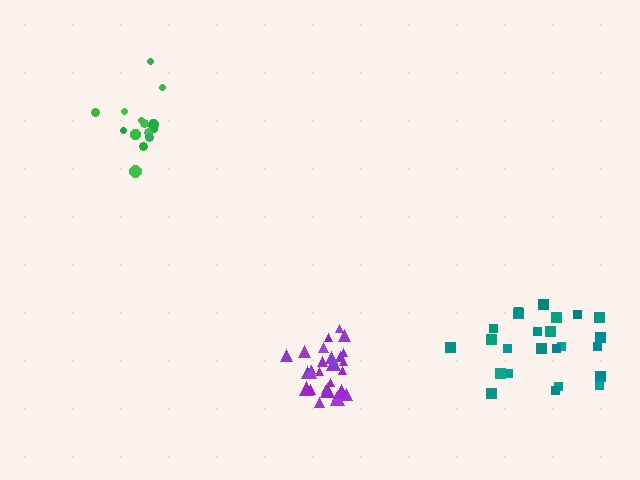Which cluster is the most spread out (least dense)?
Teal.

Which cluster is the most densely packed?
Purple.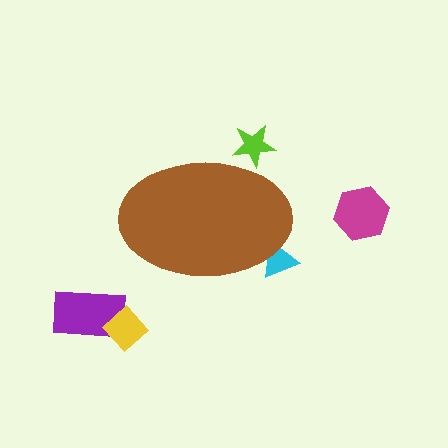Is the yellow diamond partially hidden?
No, the yellow diamond is fully visible.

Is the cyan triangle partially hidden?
Yes, the cyan triangle is partially hidden behind the brown ellipse.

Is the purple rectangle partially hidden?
No, the purple rectangle is fully visible.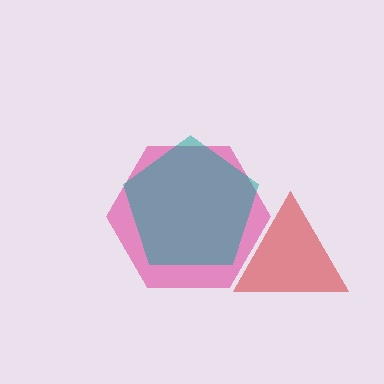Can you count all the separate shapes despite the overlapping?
Yes, there are 3 separate shapes.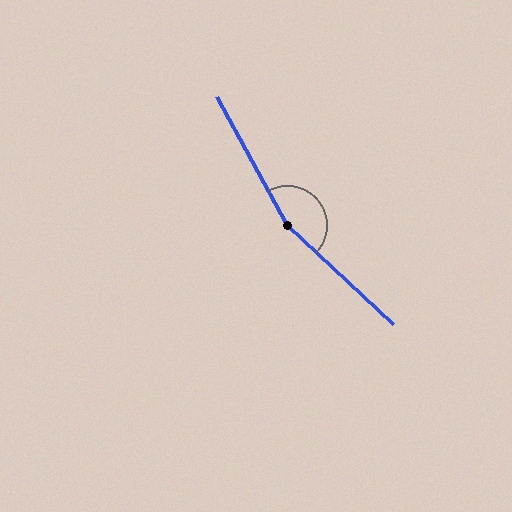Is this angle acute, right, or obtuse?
It is obtuse.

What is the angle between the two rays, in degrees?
Approximately 162 degrees.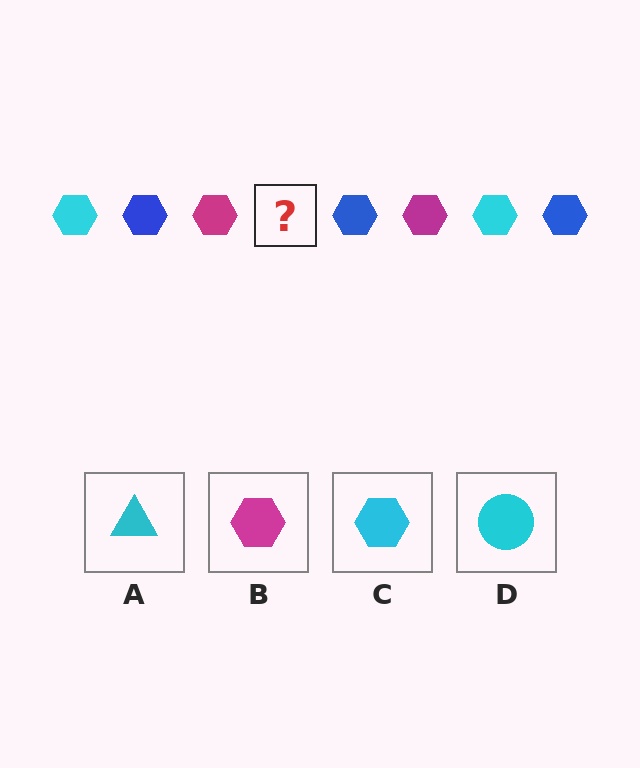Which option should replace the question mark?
Option C.